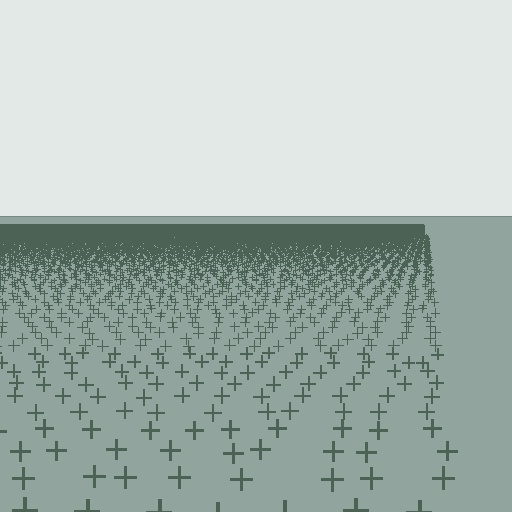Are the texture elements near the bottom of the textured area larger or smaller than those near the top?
Larger. Near the bottom, elements are closer to the viewer and appear at a bigger on-screen size.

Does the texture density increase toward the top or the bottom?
Density increases toward the top.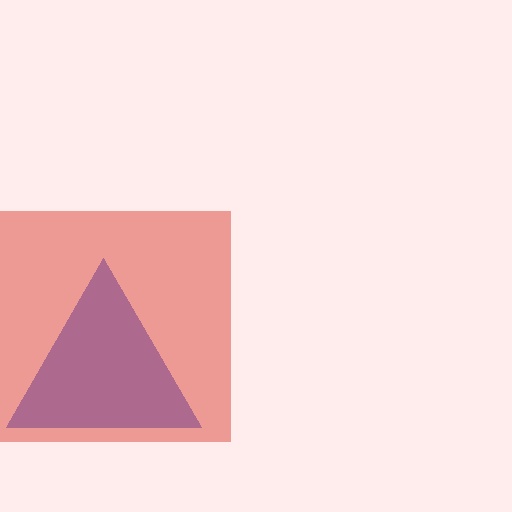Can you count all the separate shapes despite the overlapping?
Yes, there are 2 separate shapes.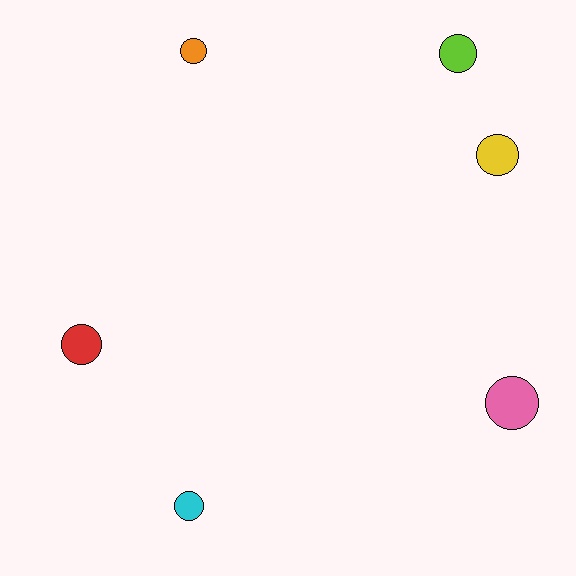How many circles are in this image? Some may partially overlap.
There are 6 circles.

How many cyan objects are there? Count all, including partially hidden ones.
There is 1 cyan object.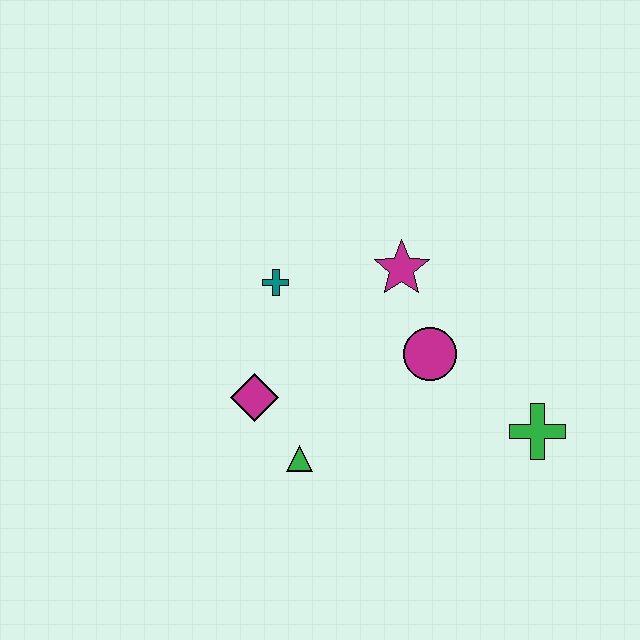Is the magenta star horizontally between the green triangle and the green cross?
Yes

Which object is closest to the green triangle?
The magenta diamond is closest to the green triangle.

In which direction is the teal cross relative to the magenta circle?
The teal cross is to the left of the magenta circle.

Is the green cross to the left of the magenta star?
No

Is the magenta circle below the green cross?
No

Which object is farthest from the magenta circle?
The magenta diamond is farthest from the magenta circle.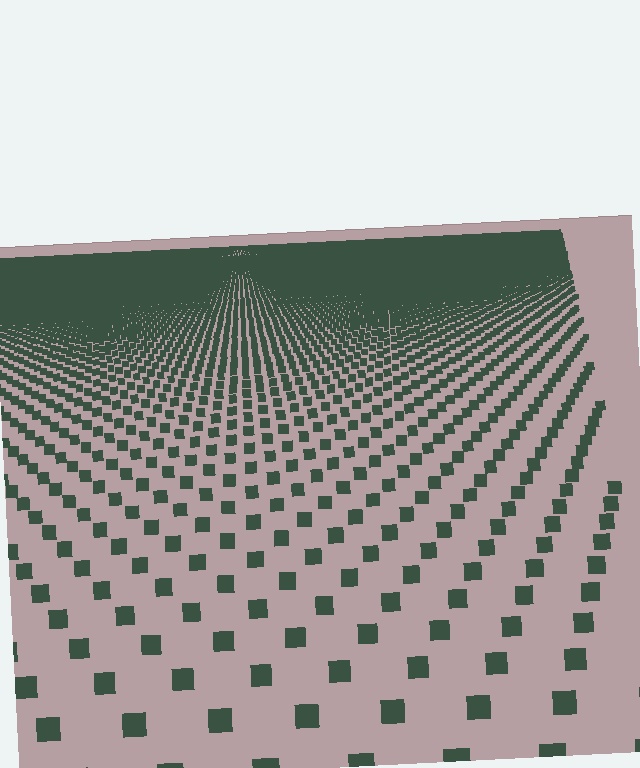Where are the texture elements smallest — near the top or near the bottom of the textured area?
Near the top.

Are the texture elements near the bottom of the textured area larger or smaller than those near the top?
Larger. Near the bottom, elements are closer to the viewer and appear at a bigger on-screen size.